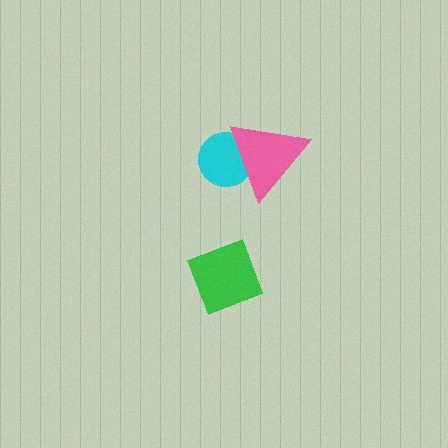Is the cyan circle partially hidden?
Yes, it is partially covered by another shape.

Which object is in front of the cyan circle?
The pink triangle is in front of the cyan circle.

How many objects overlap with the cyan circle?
1 object overlaps with the cyan circle.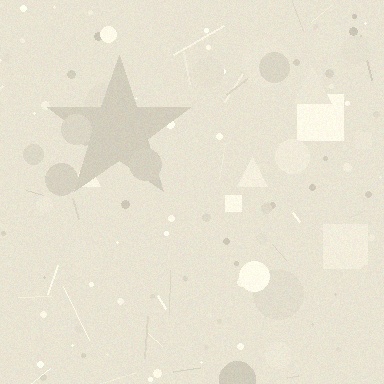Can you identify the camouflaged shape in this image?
The camouflaged shape is a star.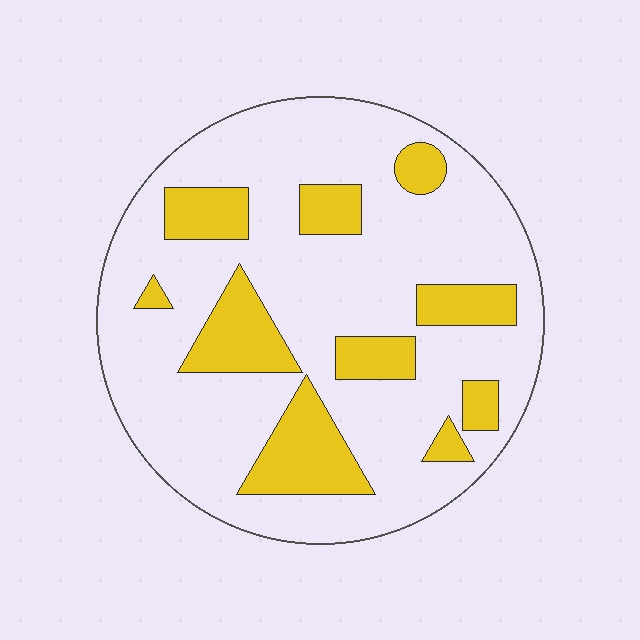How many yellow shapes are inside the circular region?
10.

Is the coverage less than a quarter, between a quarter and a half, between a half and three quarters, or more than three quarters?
Less than a quarter.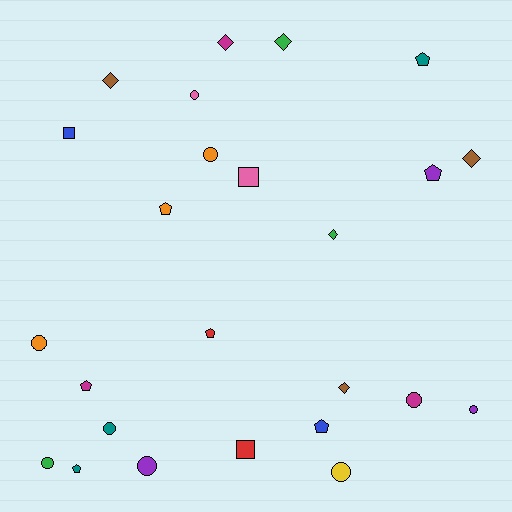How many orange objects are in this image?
There are 3 orange objects.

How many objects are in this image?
There are 25 objects.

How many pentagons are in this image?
There are 7 pentagons.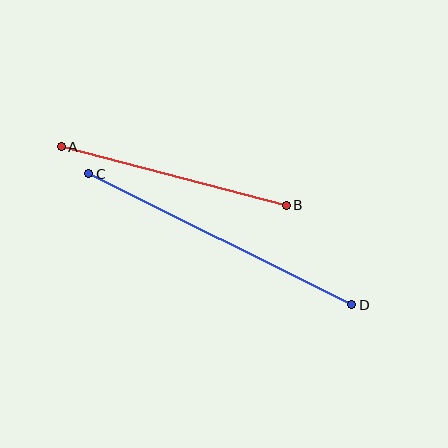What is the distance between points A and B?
The distance is approximately 232 pixels.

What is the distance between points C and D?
The distance is approximately 294 pixels.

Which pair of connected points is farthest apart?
Points C and D are farthest apart.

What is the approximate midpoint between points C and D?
The midpoint is at approximately (220, 239) pixels.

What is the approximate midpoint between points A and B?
The midpoint is at approximately (174, 176) pixels.